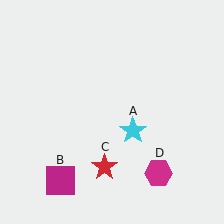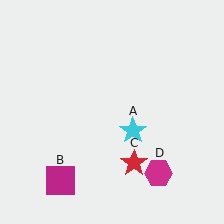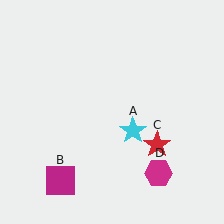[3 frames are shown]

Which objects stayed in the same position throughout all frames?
Cyan star (object A) and magenta square (object B) and magenta hexagon (object D) remained stationary.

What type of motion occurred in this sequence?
The red star (object C) rotated counterclockwise around the center of the scene.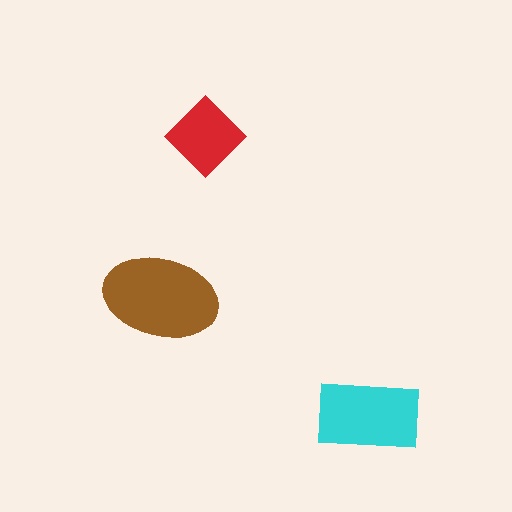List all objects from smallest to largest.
The red diamond, the cyan rectangle, the brown ellipse.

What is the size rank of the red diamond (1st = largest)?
3rd.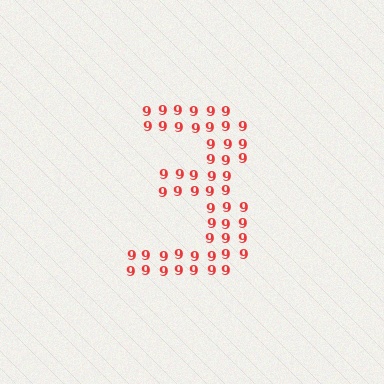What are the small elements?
The small elements are digit 9's.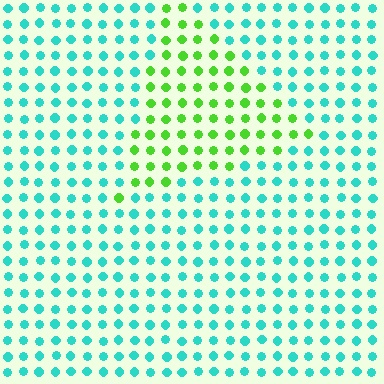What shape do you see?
I see a triangle.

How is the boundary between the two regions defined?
The boundary is defined purely by a slight shift in hue (about 64 degrees). Spacing, size, and orientation are identical on both sides.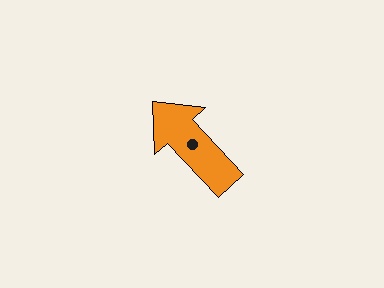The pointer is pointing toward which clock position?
Roughly 11 o'clock.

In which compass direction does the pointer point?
Northwest.